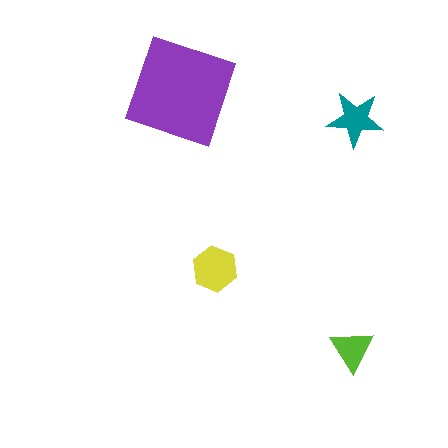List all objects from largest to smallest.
The purple diamond, the yellow hexagon, the teal star, the lime triangle.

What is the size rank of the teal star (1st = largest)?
3rd.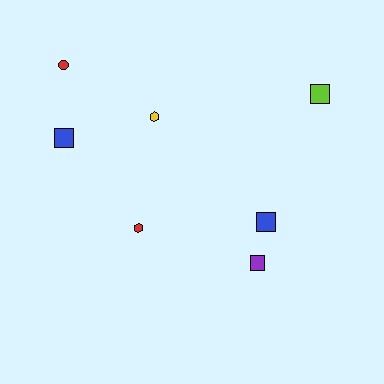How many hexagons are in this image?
There are 2 hexagons.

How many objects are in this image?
There are 7 objects.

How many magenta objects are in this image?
There are no magenta objects.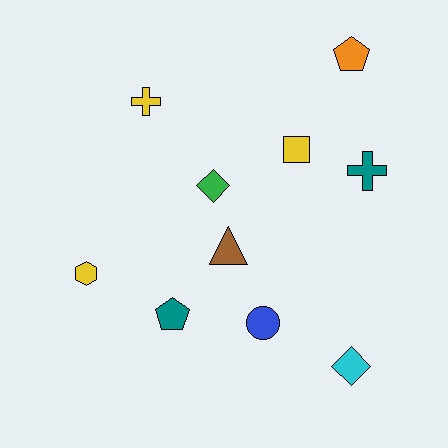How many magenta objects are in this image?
There are no magenta objects.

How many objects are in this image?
There are 10 objects.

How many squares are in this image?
There is 1 square.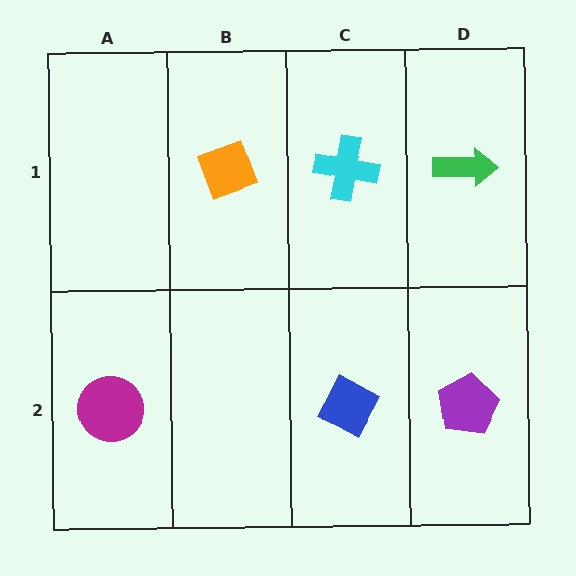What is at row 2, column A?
A magenta circle.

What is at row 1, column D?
A green arrow.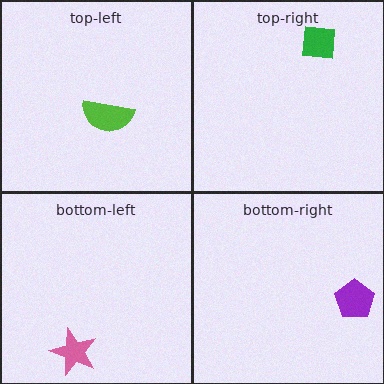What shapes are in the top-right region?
The green square.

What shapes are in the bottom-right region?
The purple pentagon.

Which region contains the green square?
The top-right region.